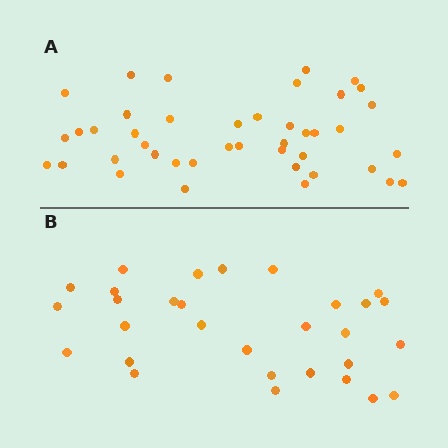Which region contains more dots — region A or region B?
Region A (the top region) has more dots.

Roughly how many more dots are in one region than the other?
Region A has roughly 12 or so more dots than region B.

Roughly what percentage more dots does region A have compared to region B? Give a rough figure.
About 40% more.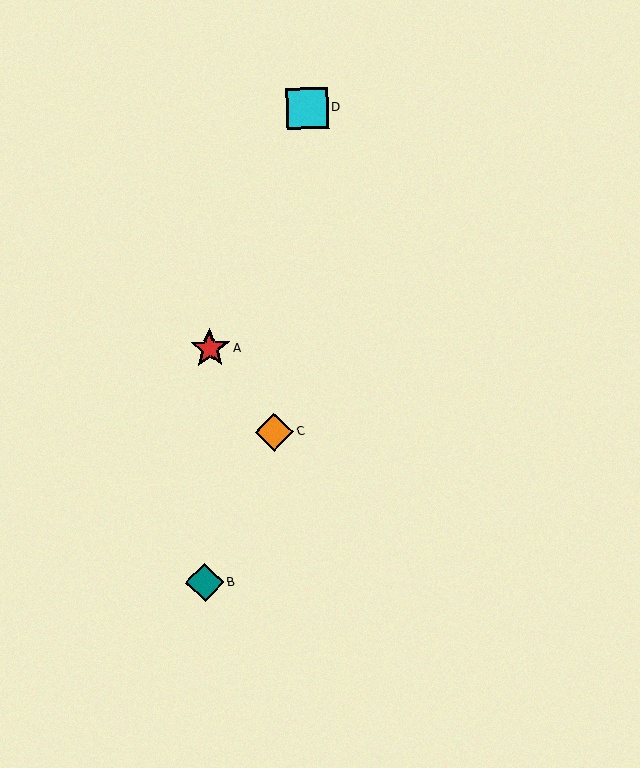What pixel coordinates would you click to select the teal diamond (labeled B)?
Click at (205, 583) to select the teal diamond B.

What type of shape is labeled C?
Shape C is an orange diamond.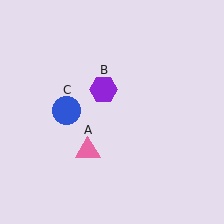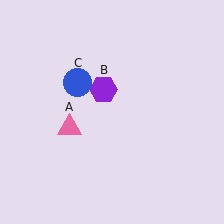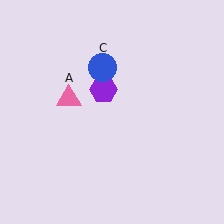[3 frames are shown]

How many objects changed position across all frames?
2 objects changed position: pink triangle (object A), blue circle (object C).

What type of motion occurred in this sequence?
The pink triangle (object A), blue circle (object C) rotated clockwise around the center of the scene.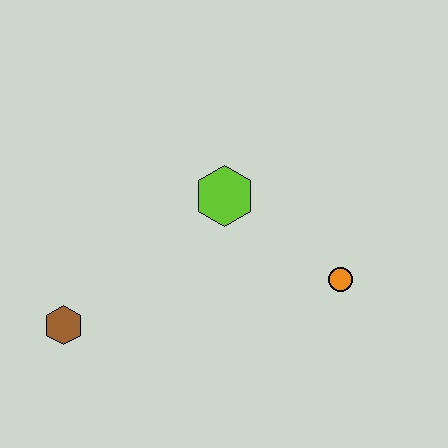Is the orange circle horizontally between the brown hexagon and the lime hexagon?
No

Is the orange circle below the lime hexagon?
Yes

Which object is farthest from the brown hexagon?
The orange circle is farthest from the brown hexagon.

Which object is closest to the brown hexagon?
The lime hexagon is closest to the brown hexagon.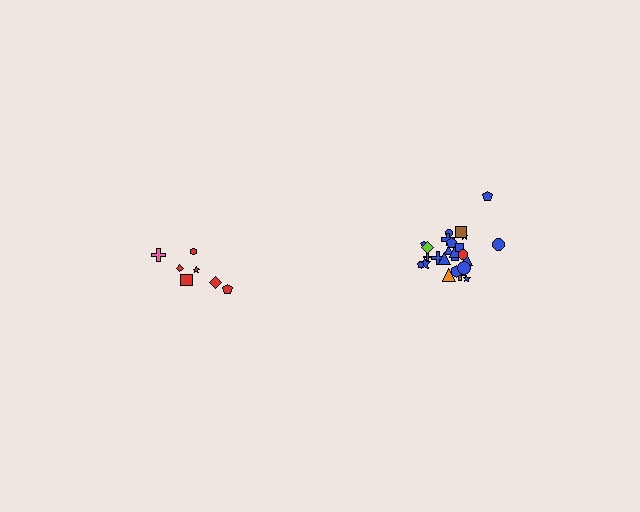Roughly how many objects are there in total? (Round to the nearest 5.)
Roughly 30 objects in total.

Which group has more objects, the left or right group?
The right group.